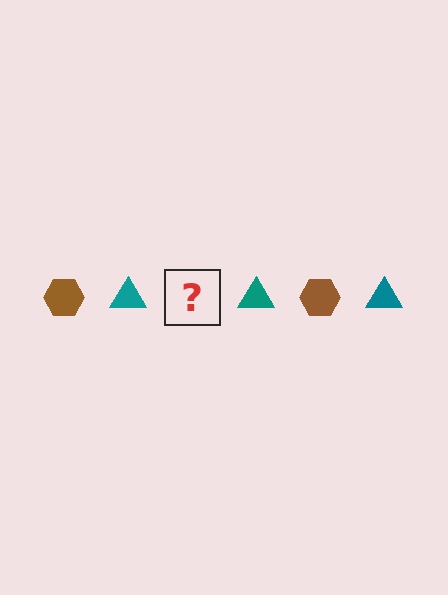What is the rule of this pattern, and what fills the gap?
The rule is that the pattern alternates between brown hexagon and teal triangle. The gap should be filled with a brown hexagon.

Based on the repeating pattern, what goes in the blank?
The blank should be a brown hexagon.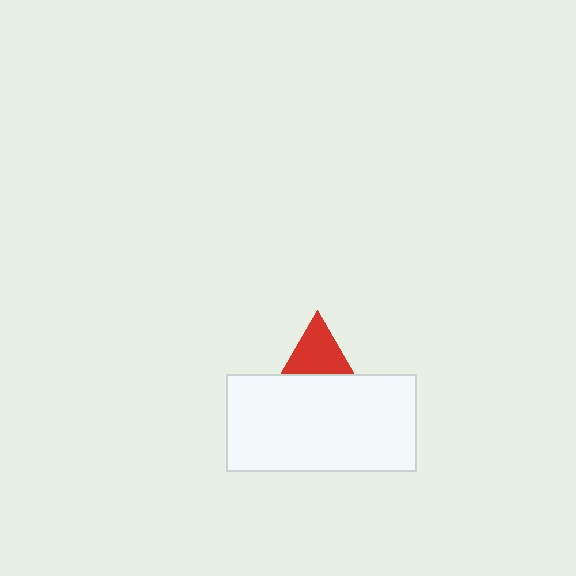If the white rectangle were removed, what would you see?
You would see the complete red triangle.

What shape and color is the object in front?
The object in front is a white rectangle.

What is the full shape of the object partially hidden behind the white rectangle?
The partially hidden object is a red triangle.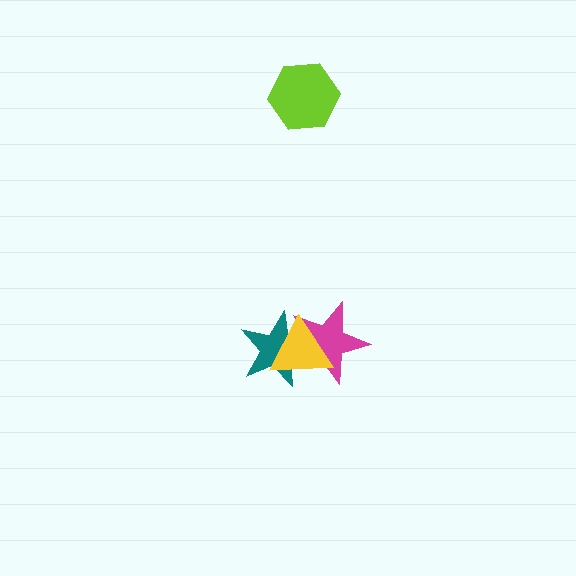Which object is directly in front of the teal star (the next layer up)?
The magenta star is directly in front of the teal star.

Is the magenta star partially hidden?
Yes, it is partially covered by another shape.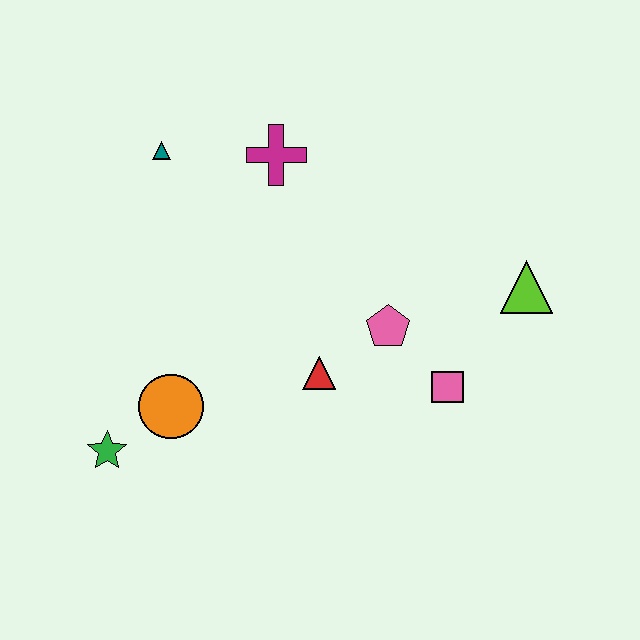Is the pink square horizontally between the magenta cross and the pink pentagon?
No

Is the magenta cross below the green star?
No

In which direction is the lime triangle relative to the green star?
The lime triangle is to the right of the green star.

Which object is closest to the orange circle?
The green star is closest to the orange circle.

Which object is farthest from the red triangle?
The teal triangle is farthest from the red triangle.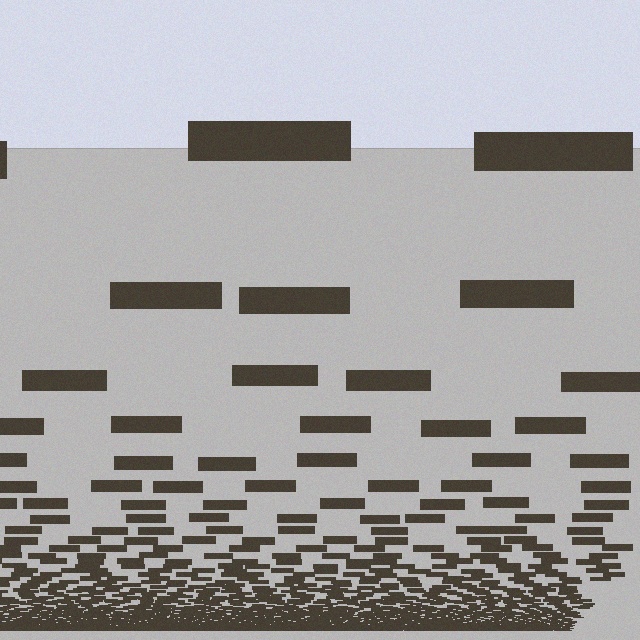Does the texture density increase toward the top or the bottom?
Density increases toward the bottom.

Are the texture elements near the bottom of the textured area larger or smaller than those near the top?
Smaller. The gradient is inverted — elements near the bottom are smaller and denser.